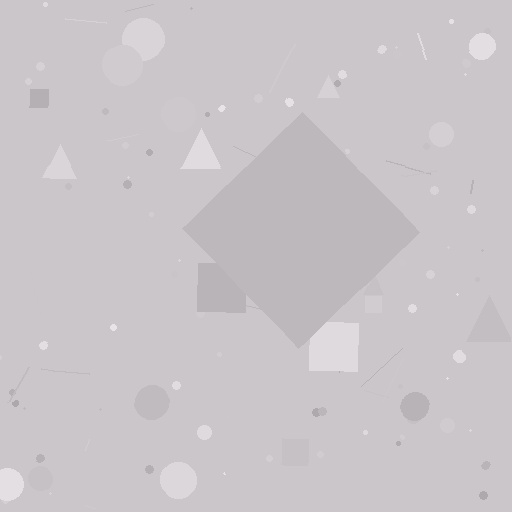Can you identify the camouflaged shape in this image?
The camouflaged shape is a diamond.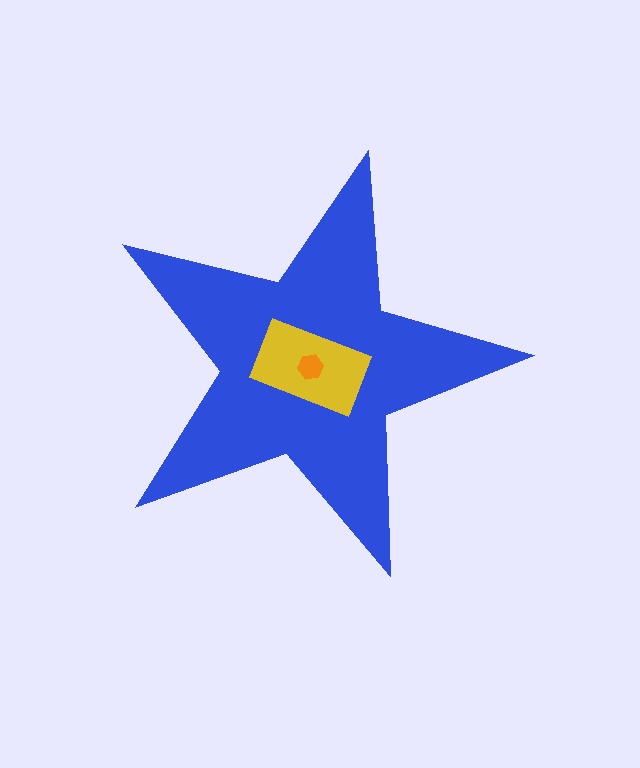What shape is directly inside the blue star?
The yellow rectangle.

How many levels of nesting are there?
3.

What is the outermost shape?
The blue star.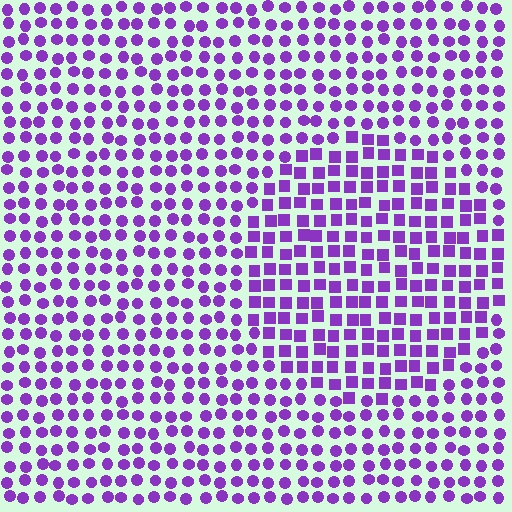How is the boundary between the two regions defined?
The boundary is defined by a change in element shape: squares inside vs. circles outside. All elements share the same color and spacing.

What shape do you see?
I see a circle.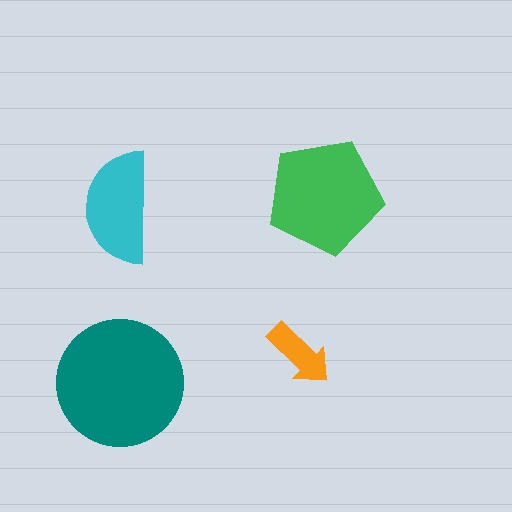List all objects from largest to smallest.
The teal circle, the green pentagon, the cyan semicircle, the orange arrow.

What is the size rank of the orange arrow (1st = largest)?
4th.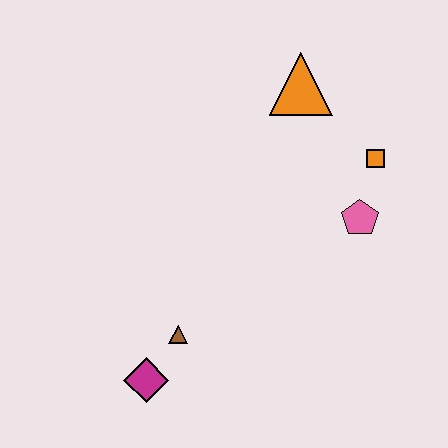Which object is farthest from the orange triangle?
The magenta diamond is farthest from the orange triangle.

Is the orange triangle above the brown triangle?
Yes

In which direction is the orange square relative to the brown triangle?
The orange square is to the right of the brown triangle.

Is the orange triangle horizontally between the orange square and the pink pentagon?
No